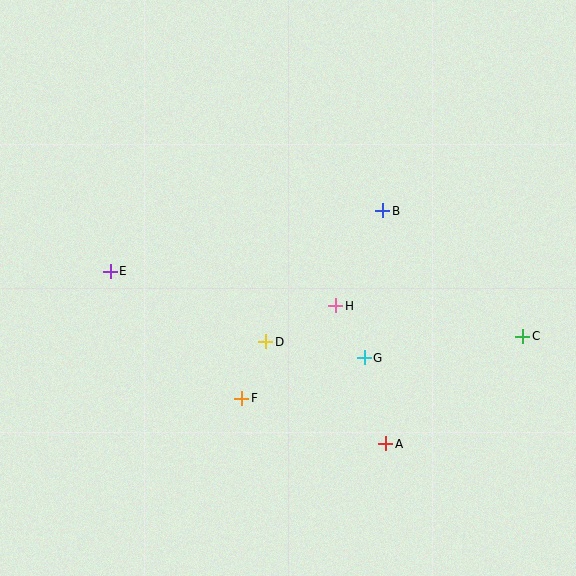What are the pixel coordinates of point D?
Point D is at (266, 342).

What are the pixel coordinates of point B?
Point B is at (383, 211).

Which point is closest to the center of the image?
Point H at (336, 306) is closest to the center.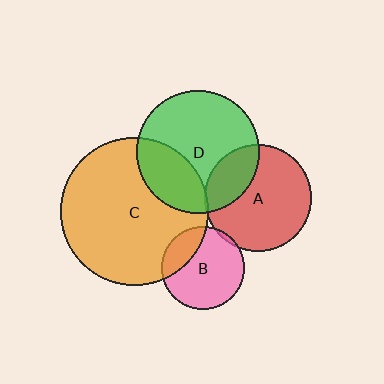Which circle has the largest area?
Circle C (orange).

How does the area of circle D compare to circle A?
Approximately 1.3 times.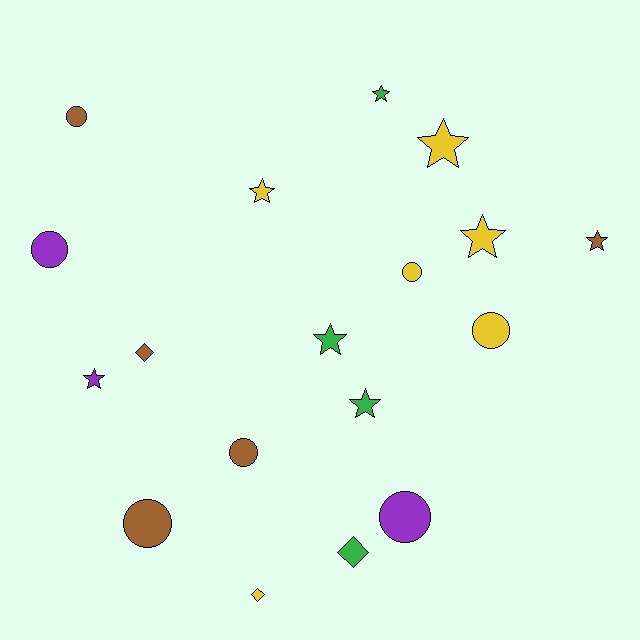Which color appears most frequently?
Yellow, with 6 objects.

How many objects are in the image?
There are 18 objects.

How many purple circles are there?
There are 2 purple circles.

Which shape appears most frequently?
Star, with 8 objects.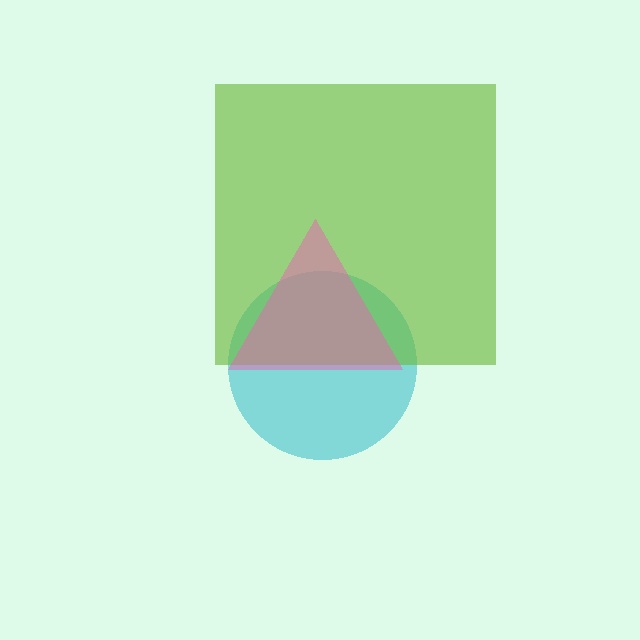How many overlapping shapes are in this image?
There are 3 overlapping shapes in the image.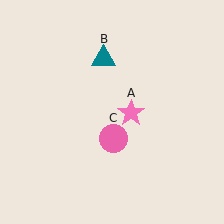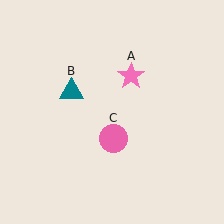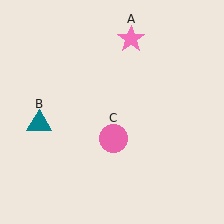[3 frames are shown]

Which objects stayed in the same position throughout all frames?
Pink circle (object C) remained stationary.